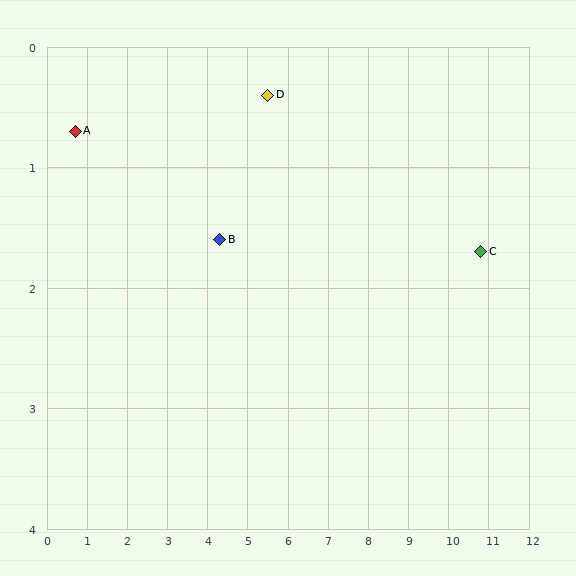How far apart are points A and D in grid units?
Points A and D are about 4.8 grid units apart.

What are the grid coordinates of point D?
Point D is at approximately (5.5, 0.4).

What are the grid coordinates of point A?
Point A is at approximately (0.7, 0.7).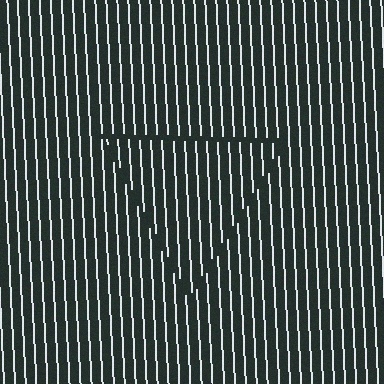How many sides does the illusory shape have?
3 sides — the line-ends trace a triangle.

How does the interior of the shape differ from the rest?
The interior of the shape contains the same grating, shifted by half a period — the contour is defined by the phase discontinuity where line-ends from the inner and outer gratings abut.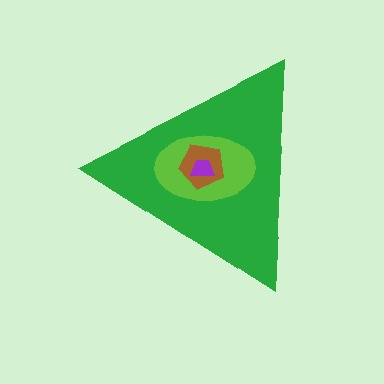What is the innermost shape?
The purple trapezoid.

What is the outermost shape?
The green triangle.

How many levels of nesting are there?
4.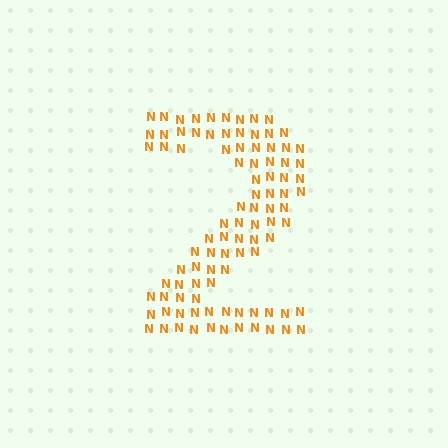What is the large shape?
The large shape is the digit 2.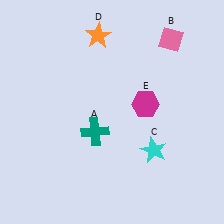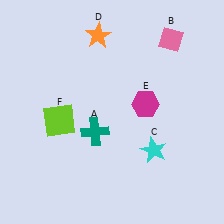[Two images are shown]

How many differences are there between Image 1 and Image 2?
There is 1 difference between the two images.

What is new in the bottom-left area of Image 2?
A lime square (F) was added in the bottom-left area of Image 2.